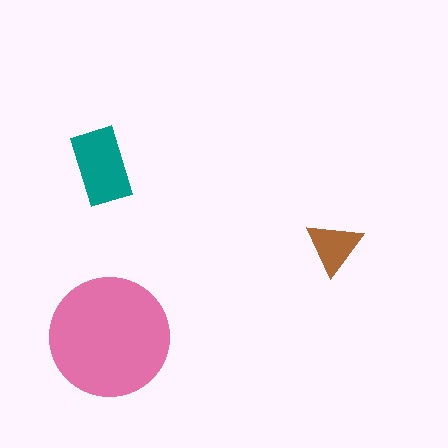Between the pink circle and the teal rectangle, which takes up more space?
The pink circle.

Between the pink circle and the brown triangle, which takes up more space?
The pink circle.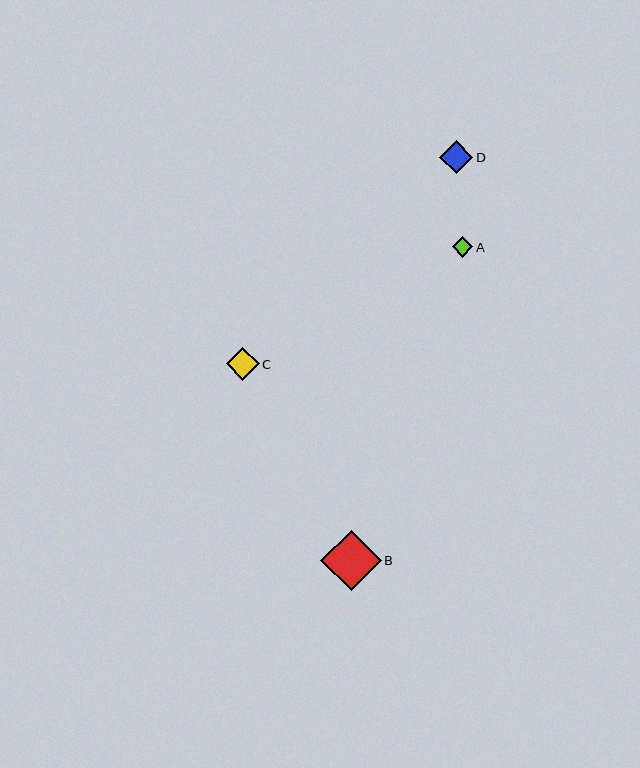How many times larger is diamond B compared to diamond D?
Diamond B is approximately 1.8 times the size of diamond D.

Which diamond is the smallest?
Diamond A is the smallest with a size of approximately 21 pixels.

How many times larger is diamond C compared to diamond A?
Diamond C is approximately 1.6 times the size of diamond A.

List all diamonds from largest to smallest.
From largest to smallest: B, D, C, A.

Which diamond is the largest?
Diamond B is the largest with a size of approximately 60 pixels.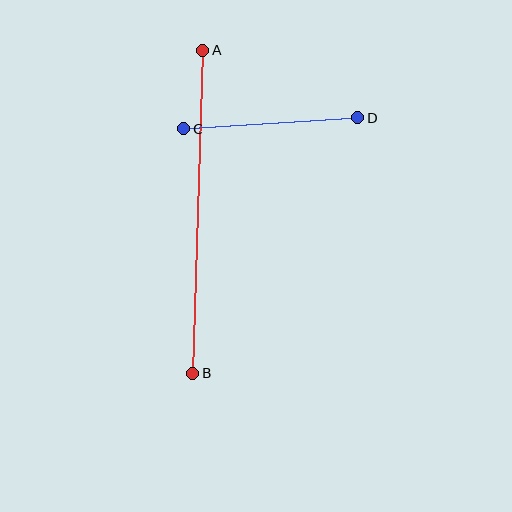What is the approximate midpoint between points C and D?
The midpoint is at approximately (271, 123) pixels.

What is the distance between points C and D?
The distance is approximately 175 pixels.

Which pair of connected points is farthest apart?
Points A and B are farthest apart.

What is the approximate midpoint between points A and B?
The midpoint is at approximately (198, 212) pixels.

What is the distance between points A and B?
The distance is approximately 323 pixels.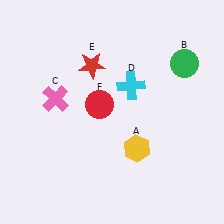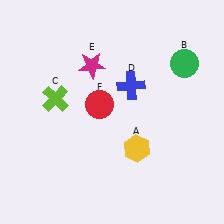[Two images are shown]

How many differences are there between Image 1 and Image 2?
There are 3 differences between the two images.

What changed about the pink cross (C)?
In Image 1, C is pink. In Image 2, it changed to lime.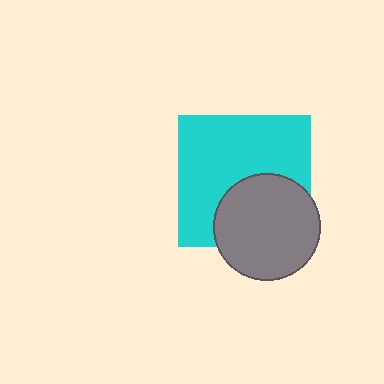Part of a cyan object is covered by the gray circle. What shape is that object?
It is a square.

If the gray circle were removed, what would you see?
You would see the complete cyan square.